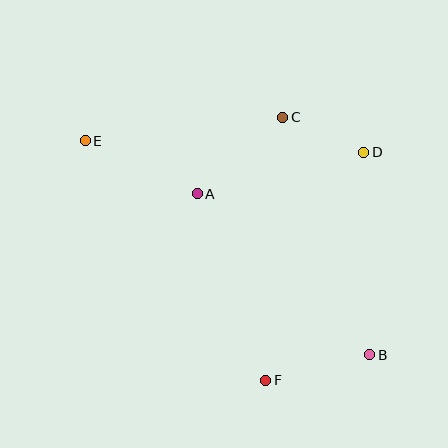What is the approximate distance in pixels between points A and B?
The distance between A and B is approximately 236 pixels.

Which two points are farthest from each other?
Points B and E are farthest from each other.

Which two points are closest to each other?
Points C and D are closest to each other.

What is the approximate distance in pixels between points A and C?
The distance between A and C is approximately 115 pixels.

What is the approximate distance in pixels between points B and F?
The distance between B and F is approximately 107 pixels.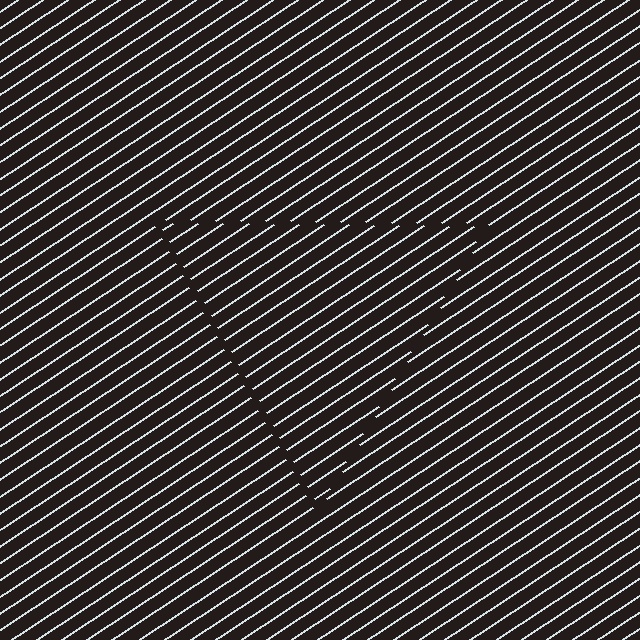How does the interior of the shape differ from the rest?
The interior of the shape contains the same grating, shifted by half a period — the contour is defined by the phase discontinuity where line-ends from the inner and outer gratings abut.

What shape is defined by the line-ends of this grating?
An illusory triangle. The interior of the shape contains the same grating, shifted by half a period — the contour is defined by the phase discontinuity where line-ends from the inner and outer gratings abut.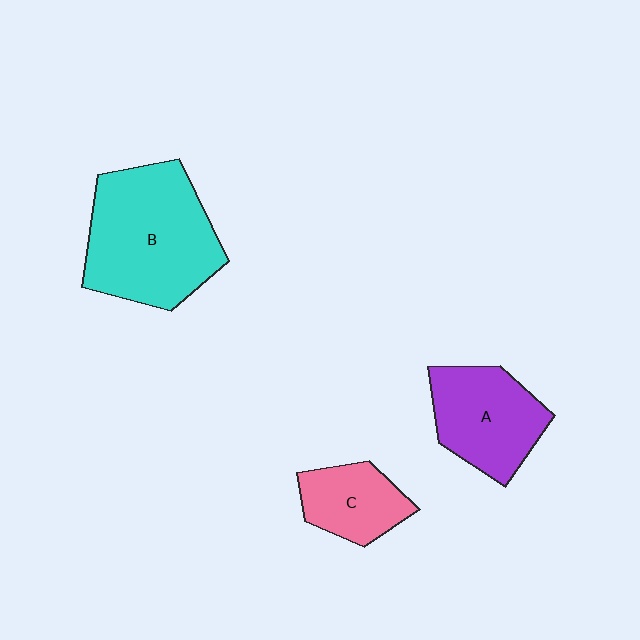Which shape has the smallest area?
Shape C (pink).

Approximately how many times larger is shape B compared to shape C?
Approximately 2.3 times.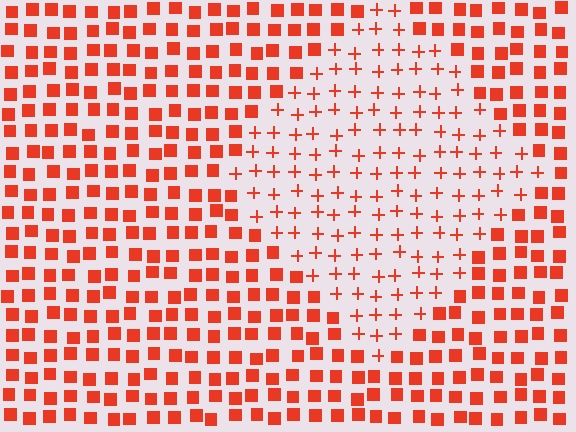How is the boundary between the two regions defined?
The boundary is defined by a change in element shape: plus signs inside vs. squares outside. All elements share the same color and spacing.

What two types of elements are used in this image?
The image uses plus signs inside the diamond region and squares outside it.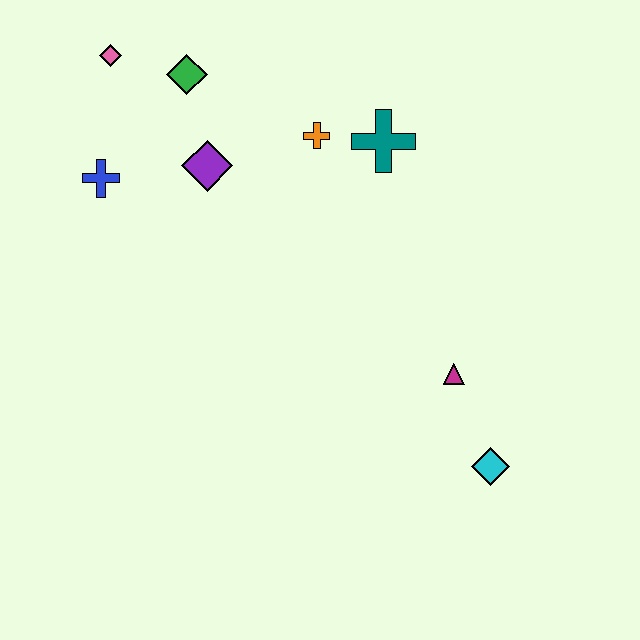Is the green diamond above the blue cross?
Yes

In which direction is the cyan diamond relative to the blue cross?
The cyan diamond is to the right of the blue cross.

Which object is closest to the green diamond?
The pink diamond is closest to the green diamond.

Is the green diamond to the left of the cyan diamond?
Yes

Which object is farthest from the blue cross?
The cyan diamond is farthest from the blue cross.